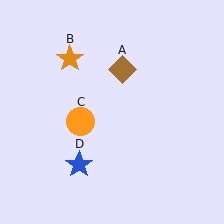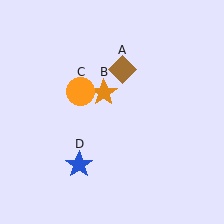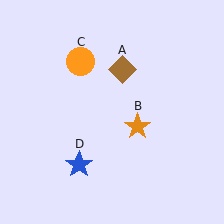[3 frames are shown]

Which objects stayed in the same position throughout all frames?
Brown diamond (object A) and blue star (object D) remained stationary.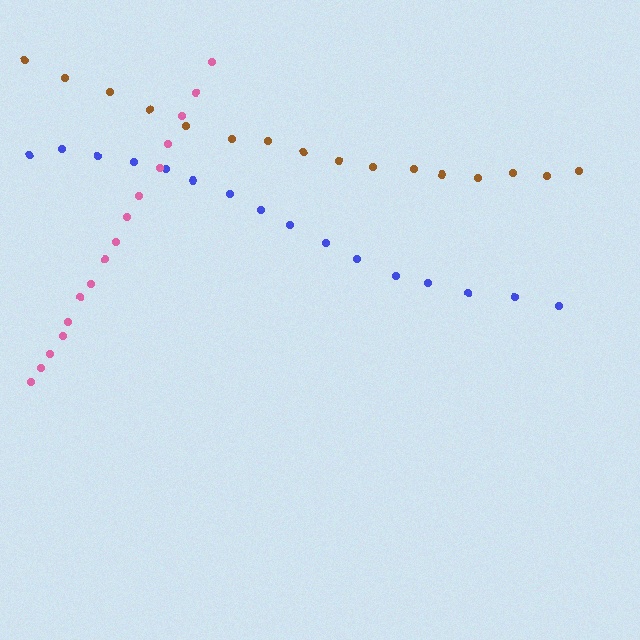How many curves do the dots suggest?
There are 3 distinct paths.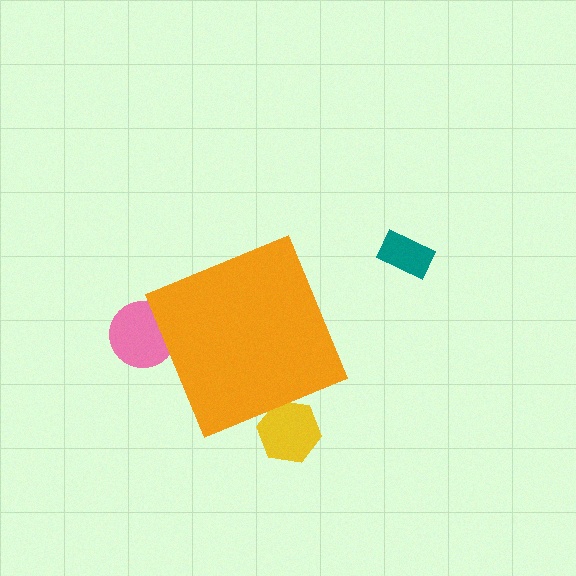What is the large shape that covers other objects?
An orange diamond.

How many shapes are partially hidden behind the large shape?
2 shapes are partially hidden.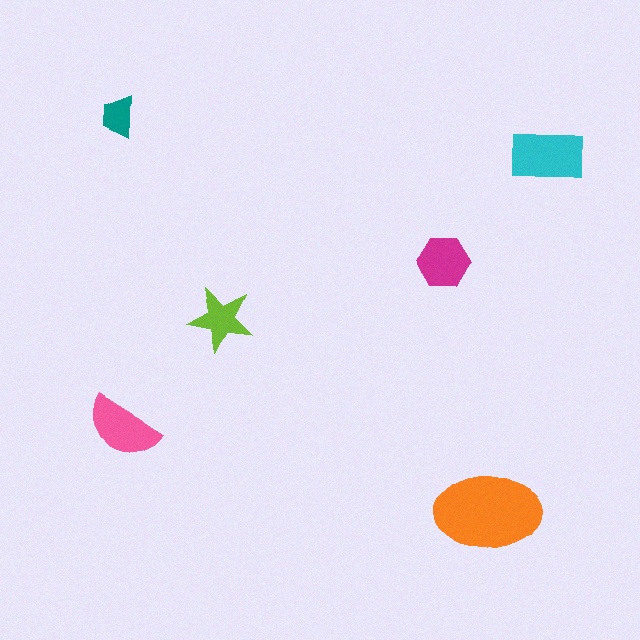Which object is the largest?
The orange ellipse.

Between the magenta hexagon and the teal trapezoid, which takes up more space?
The magenta hexagon.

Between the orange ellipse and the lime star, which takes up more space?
The orange ellipse.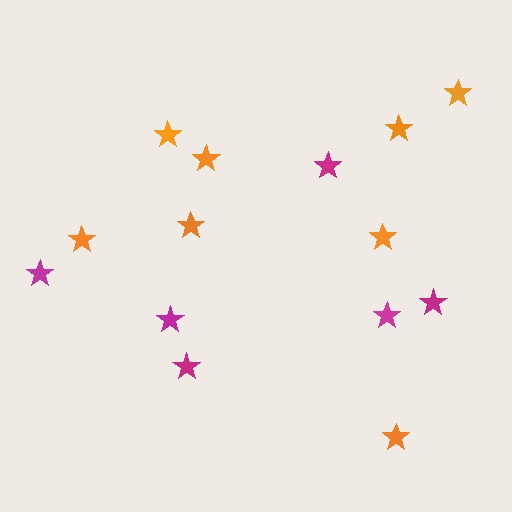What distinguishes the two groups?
There are 2 groups: one group of magenta stars (6) and one group of orange stars (8).